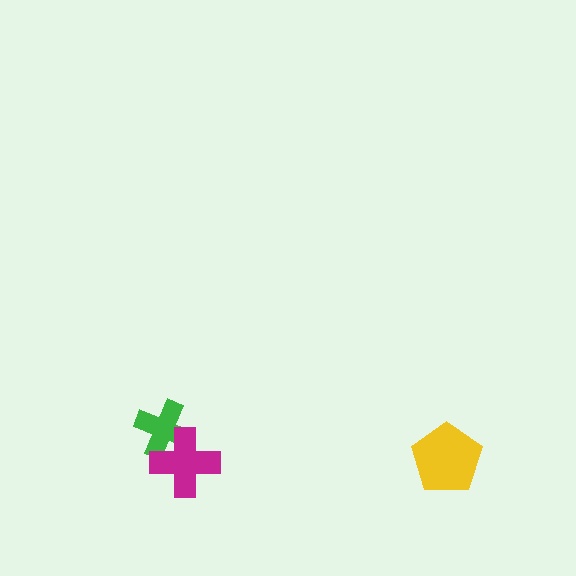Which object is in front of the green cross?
The magenta cross is in front of the green cross.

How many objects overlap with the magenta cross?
1 object overlaps with the magenta cross.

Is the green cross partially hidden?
Yes, it is partially covered by another shape.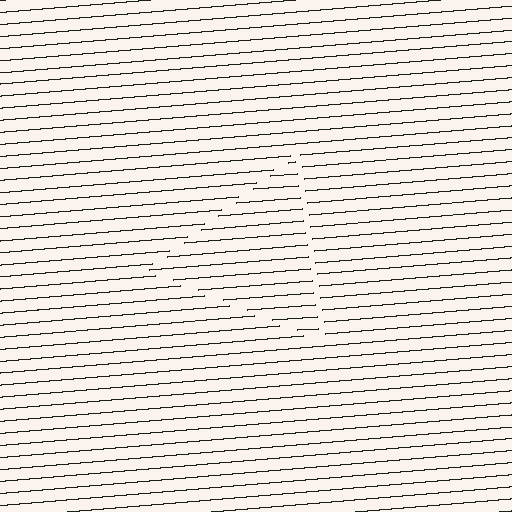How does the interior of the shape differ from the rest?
The interior of the shape contains the same grating, shifted by half a period — the contour is defined by the phase discontinuity where line-ends from the inner and outer gratings abut.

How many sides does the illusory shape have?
3 sides — the line-ends trace a triangle.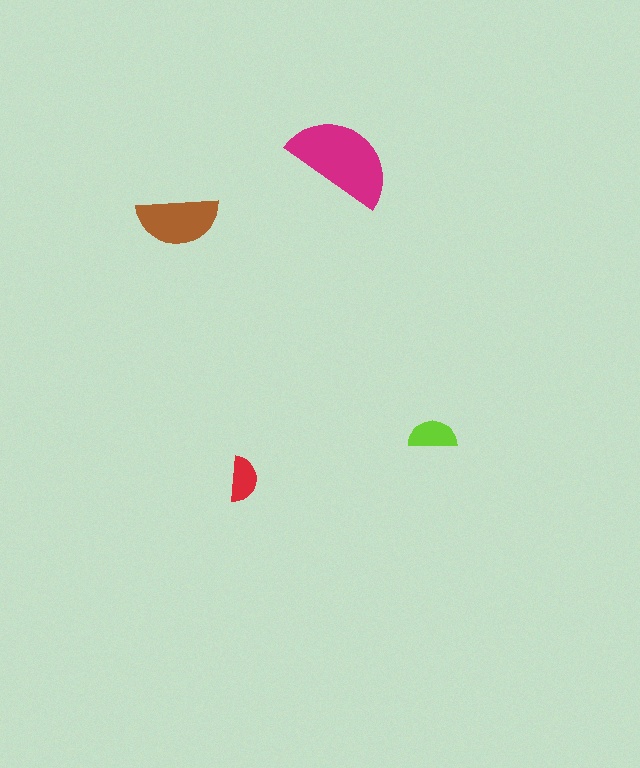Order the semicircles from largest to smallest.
the magenta one, the brown one, the lime one, the red one.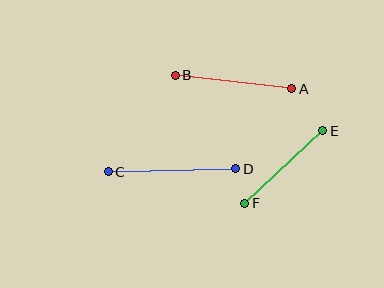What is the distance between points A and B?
The distance is approximately 117 pixels.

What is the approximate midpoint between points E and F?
The midpoint is at approximately (284, 167) pixels.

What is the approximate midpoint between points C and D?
The midpoint is at approximately (172, 170) pixels.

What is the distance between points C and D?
The distance is approximately 128 pixels.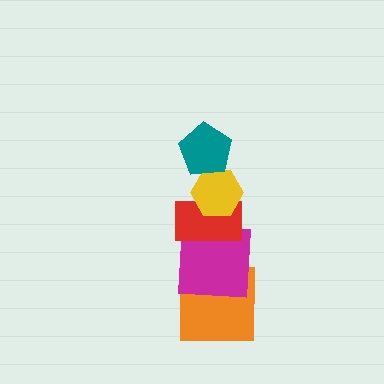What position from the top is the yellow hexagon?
The yellow hexagon is 2nd from the top.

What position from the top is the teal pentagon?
The teal pentagon is 1st from the top.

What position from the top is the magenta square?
The magenta square is 4th from the top.